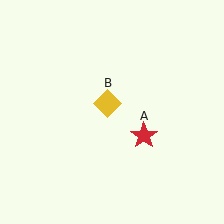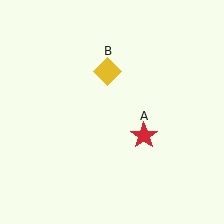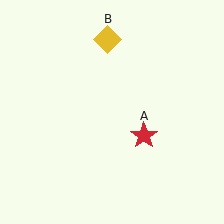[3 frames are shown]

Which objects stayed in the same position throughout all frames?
Red star (object A) remained stationary.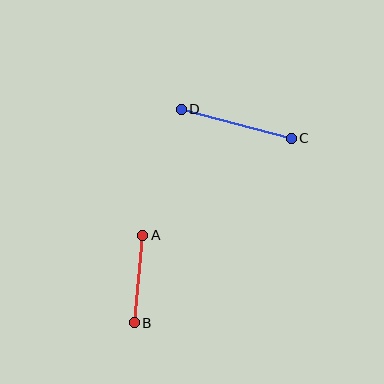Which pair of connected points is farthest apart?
Points C and D are farthest apart.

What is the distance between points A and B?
The distance is approximately 88 pixels.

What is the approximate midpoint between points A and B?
The midpoint is at approximately (139, 279) pixels.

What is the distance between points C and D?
The distance is approximately 114 pixels.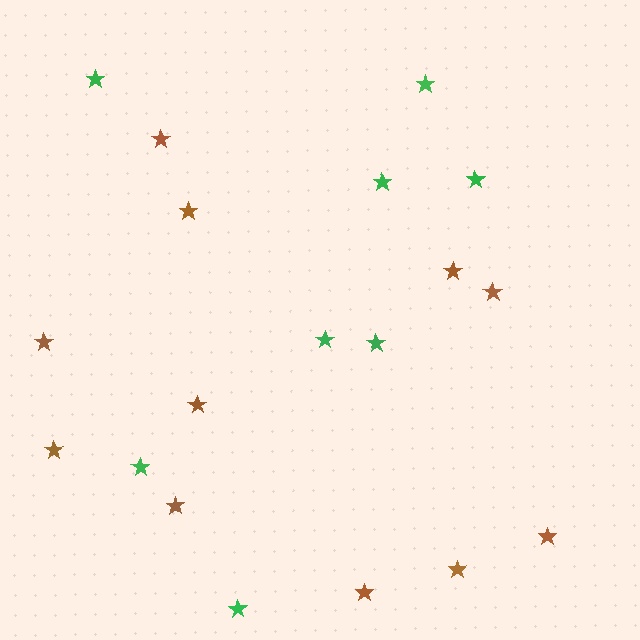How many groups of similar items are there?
There are 2 groups: one group of brown stars (11) and one group of green stars (8).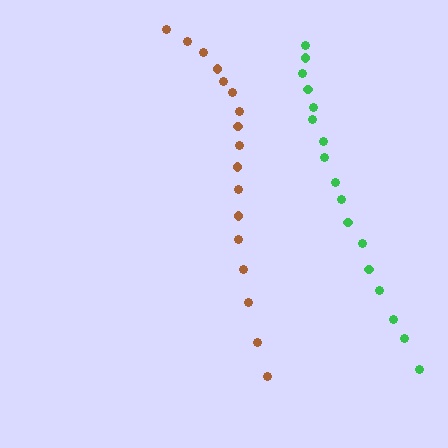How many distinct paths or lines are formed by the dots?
There are 2 distinct paths.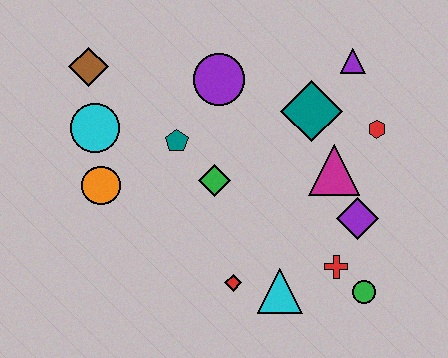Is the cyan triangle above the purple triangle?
No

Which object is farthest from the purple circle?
The green circle is farthest from the purple circle.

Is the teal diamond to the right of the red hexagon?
No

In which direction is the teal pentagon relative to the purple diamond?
The teal pentagon is to the left of the purple diamond.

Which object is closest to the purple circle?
The teal pentagon is closest to the purple circle.